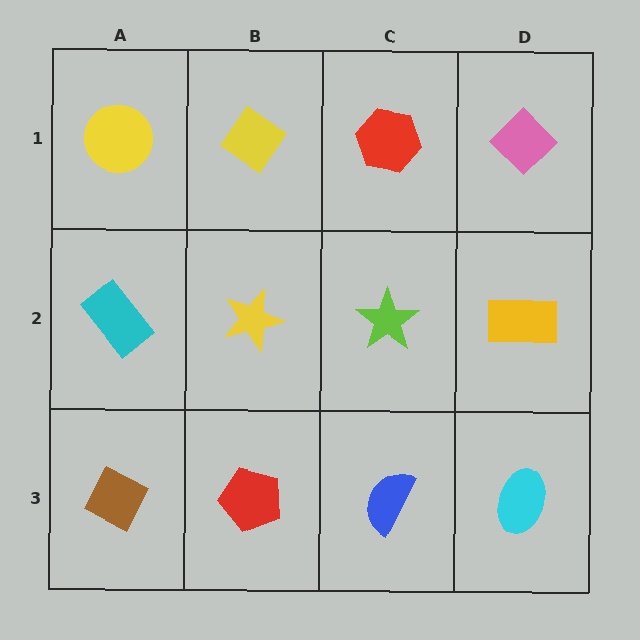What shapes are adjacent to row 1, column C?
A lime star (row 2, column C), a yellow diamond (row 1, column B), a pink diamond (row 1, column D).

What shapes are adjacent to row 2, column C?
A red hexagon (row 1, column C), a blue semicircle (row 3, column C), a yellow star (row 2, column B), a yellow rectangle (row 2, column D).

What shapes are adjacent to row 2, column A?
A yellow circle (row 1, column A), a brown diamond (row 3, column A), a yellow star (row 2, column B).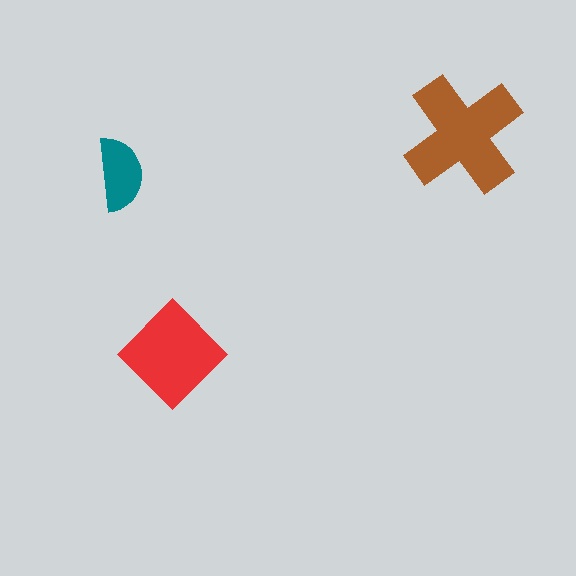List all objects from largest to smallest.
The brown cross, the red diamond, the teal semicircle.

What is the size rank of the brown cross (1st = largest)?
1st.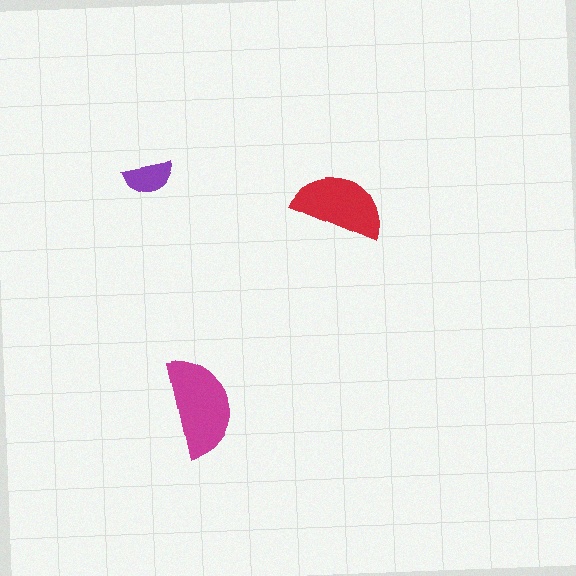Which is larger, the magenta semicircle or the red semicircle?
The magenta one.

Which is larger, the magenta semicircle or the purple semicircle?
The magenta one.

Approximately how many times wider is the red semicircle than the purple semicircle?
About 2 times wider.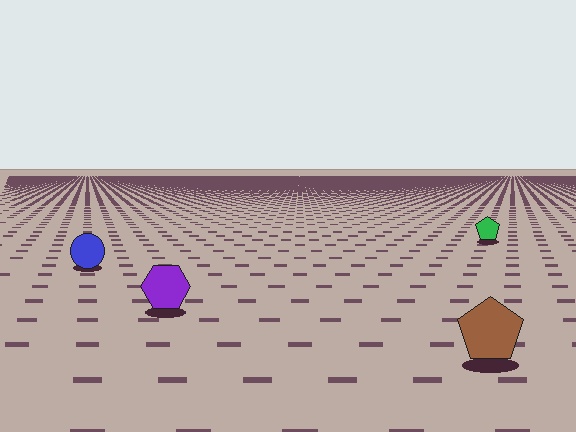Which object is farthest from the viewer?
The green pentagon is farthest from the viewer. It appears smaller and the ground texture around it is denser.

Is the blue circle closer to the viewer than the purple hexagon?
No. The purple hexagon is closer — you can tell from the texture gradient: the ground texture is coarser near it.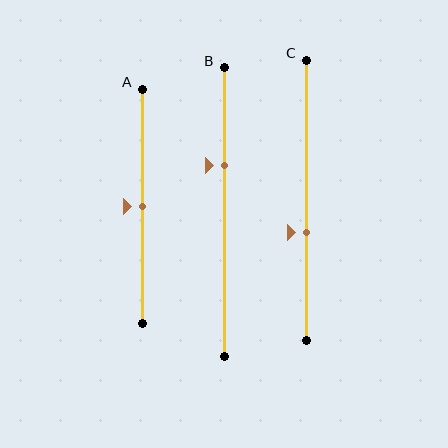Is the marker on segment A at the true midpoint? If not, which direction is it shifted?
Yes, the marker on segment A is at the true midpoint.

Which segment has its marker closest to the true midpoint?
Segment A has its marker closest to the true midpoint.